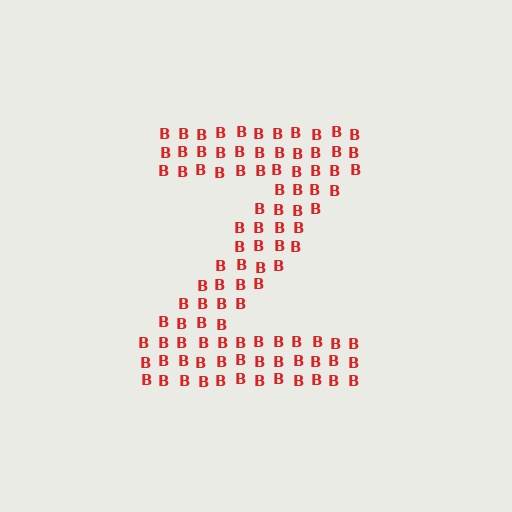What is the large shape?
The large shape is the letter Z.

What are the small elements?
The small elements are letter B's.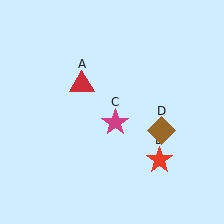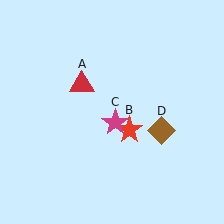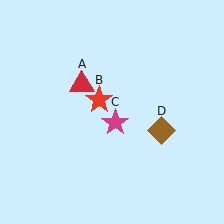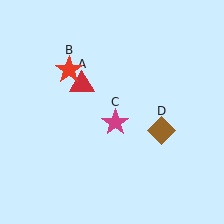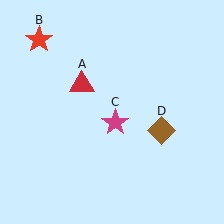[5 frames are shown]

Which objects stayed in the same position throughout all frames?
Red triangle (object A) and magenta star (object C) and brown diamond (object D) remained stationary.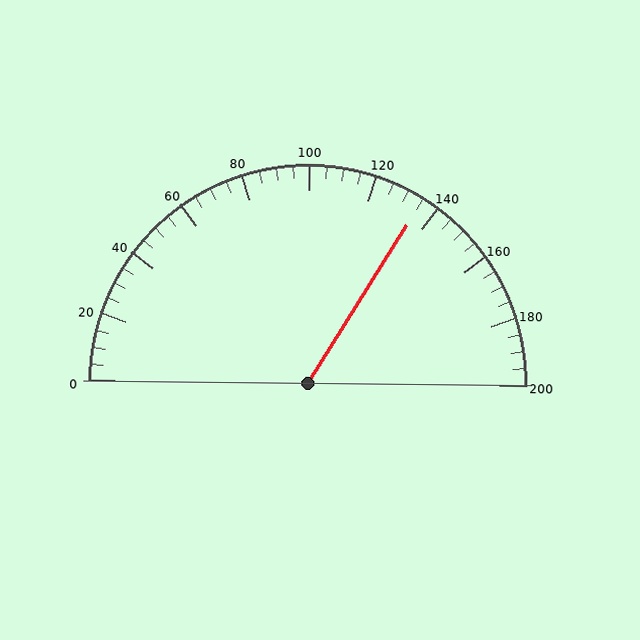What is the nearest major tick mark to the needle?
The nearest major tick mark is 140.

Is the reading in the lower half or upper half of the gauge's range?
The reading is in the upper half of the range (0 to 200).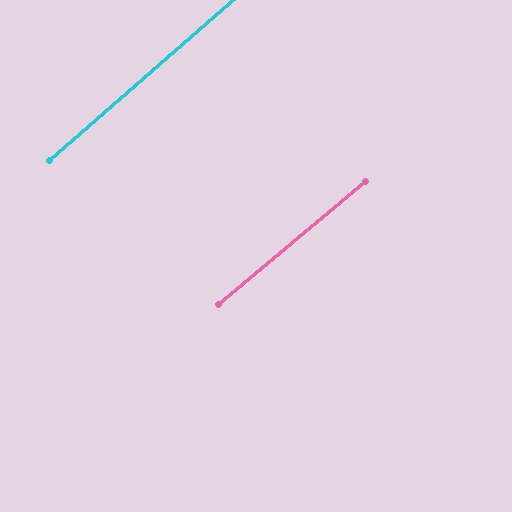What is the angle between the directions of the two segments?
Approximately 1 degree.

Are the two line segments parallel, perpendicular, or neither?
Parallel — their directions differ by only 1.3°.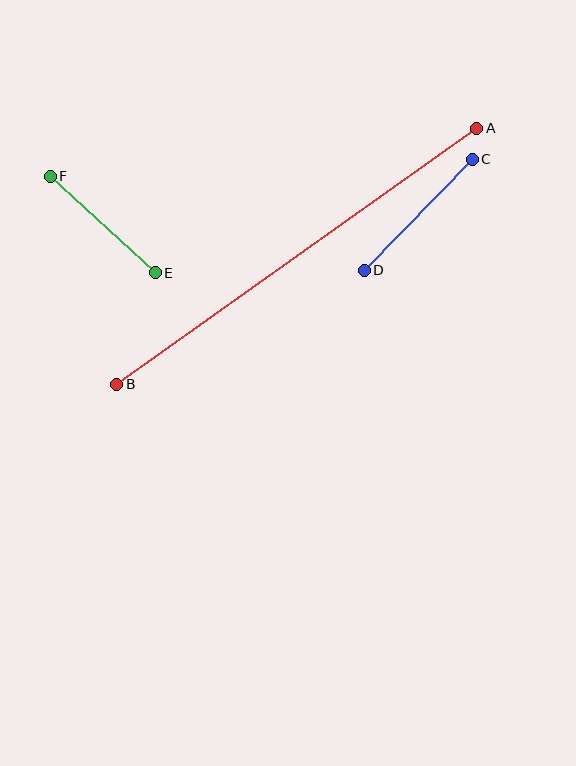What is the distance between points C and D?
The distance is approximately 155 pixels.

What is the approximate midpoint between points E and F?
The midpoint is at approximately (103, 224) pixels.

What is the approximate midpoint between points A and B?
The midpoint is at approximately (297, 256) pixels.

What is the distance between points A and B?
The distance is approximately 442 pixels.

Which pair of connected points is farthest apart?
Points A and B are farthest apart.